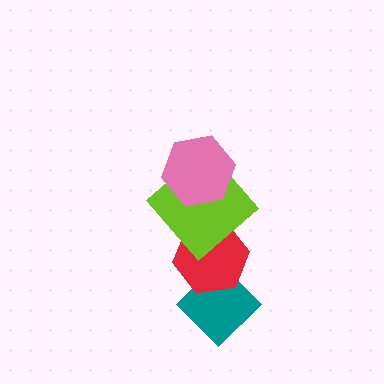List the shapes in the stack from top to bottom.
From top to bottom: the pink hexagon, the lime diamond, the red hexagon, the teal diamond.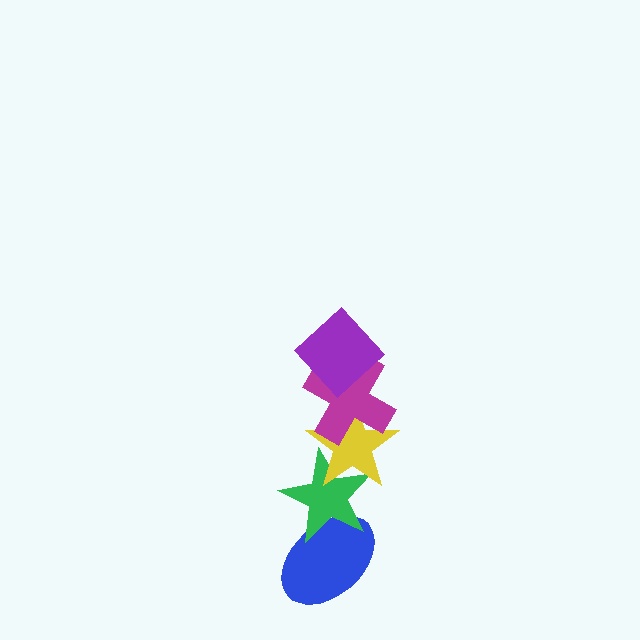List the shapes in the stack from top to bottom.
From top to bottom: the purple diamond, the magenta cross, the yellow star, the green star, the blue ellipse.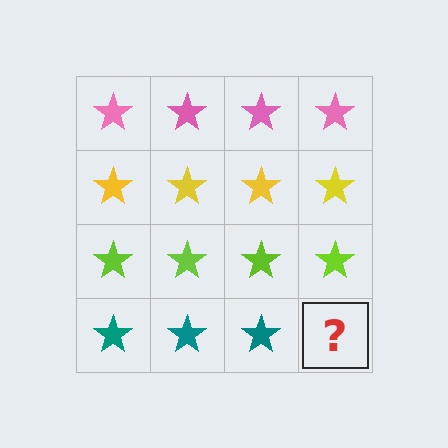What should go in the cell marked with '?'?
The missing cell should contain a teal star.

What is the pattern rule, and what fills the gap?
The rule is that each row has a consistent color. The gap should be filled with a teal star.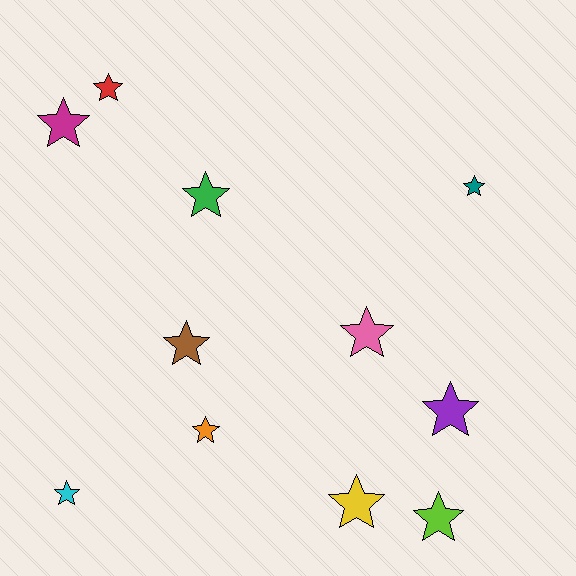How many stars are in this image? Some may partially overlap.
There are 11 stars.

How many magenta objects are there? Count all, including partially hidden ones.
There is 1 magenta object.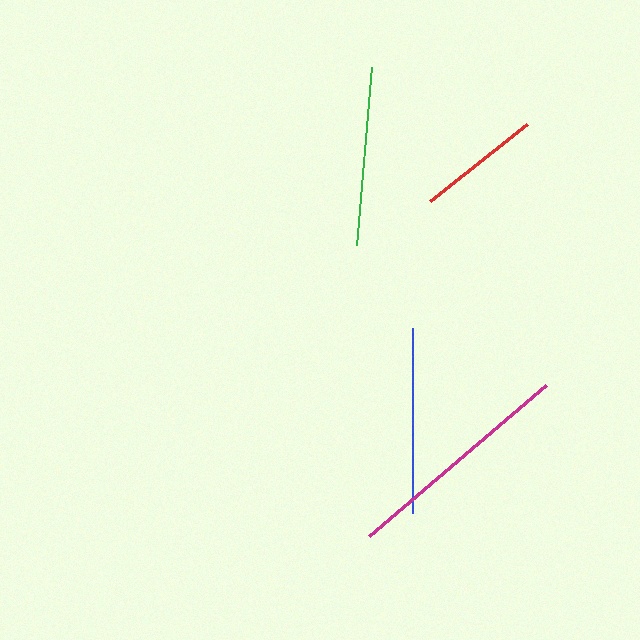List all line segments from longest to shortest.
From longest to shortest: magenta, blue, green, red.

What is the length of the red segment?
The red segment is approximately 124 pixels long.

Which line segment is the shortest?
The red line is the shortest at approximately 124 pixels.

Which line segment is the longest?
The magenta line is the longest at approximately 233 pixels.